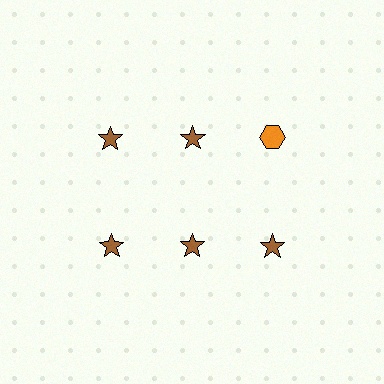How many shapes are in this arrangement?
There are 6 shapes arranged in a grid pattern.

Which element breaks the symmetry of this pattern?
The orange hexagon in the top row, center column breaks the symmetry. All other shapes are brown stars.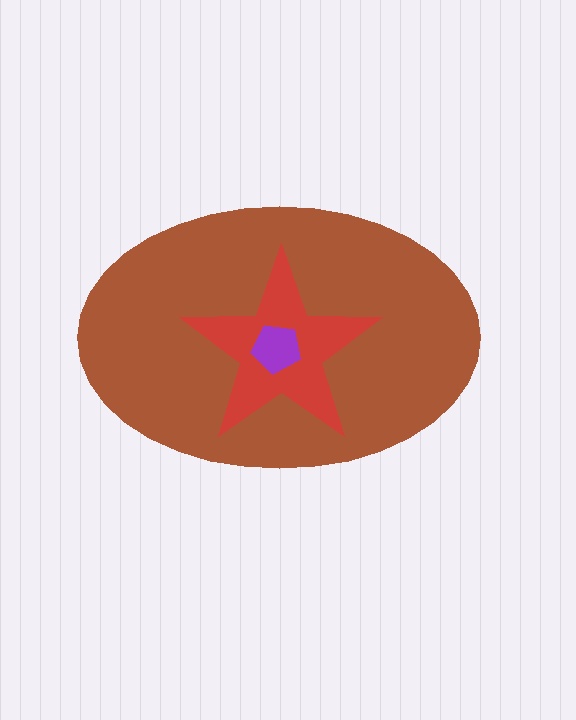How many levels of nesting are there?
3.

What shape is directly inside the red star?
The purple pentagon.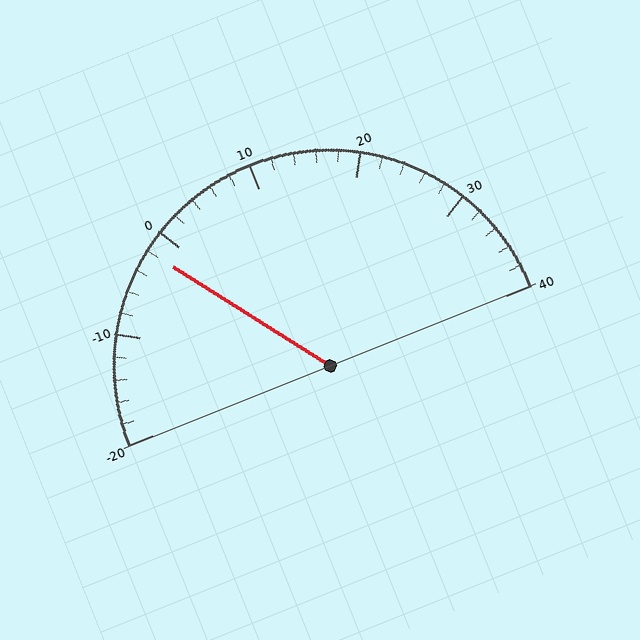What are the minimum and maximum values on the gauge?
The gauge ranges from -20 to 40.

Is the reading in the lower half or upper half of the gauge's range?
The reading is in the lower half of the range (-20 to 40).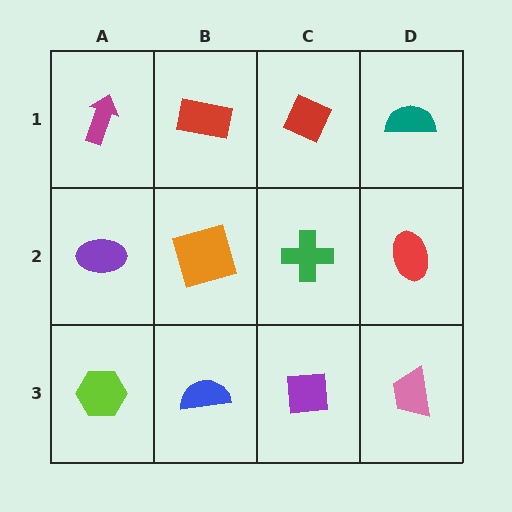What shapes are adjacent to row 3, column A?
A purple ellipse (row 2, column A), a blue semicircle (row 3, column B).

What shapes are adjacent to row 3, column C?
A green cross (row 2, column C), a blue semicircle (row 3, column B), a pink trapezoid (row 3, column D).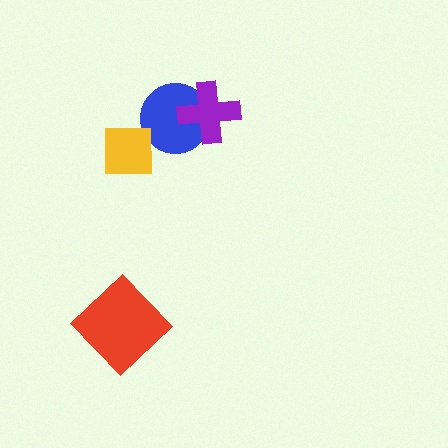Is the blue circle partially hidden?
Yes, it is partially covered by another shape.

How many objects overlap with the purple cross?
1 object overlaps with the purple cross.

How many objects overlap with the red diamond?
0 objects overlap with the red diamond.